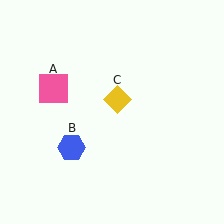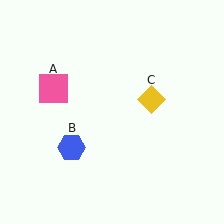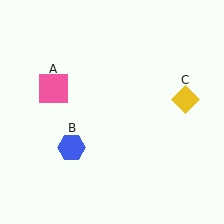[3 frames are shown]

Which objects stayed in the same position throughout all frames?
Pink square (object A) and blue hexagon (object B) remained stationary.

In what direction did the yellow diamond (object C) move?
The yellow diamond (object C) moved right.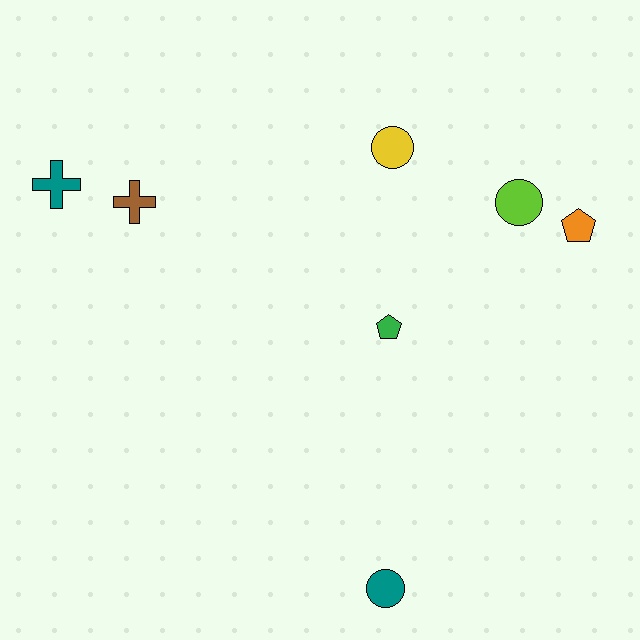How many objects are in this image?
There are 7 objects.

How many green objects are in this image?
There is 1 green object.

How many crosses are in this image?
There are 2 crosses.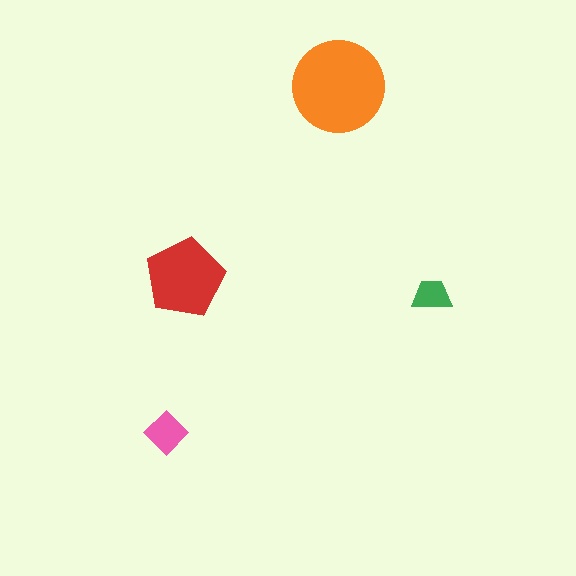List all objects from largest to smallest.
The orange circle, the red pentagon, the pink diamond, the green trapezoid.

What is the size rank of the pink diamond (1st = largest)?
3rd.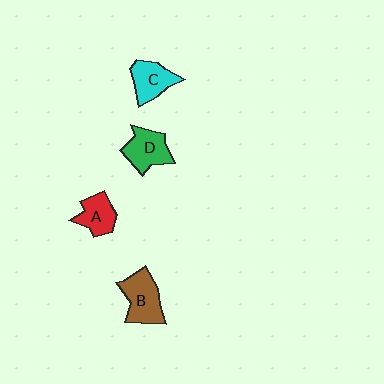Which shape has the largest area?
Shape B (brown).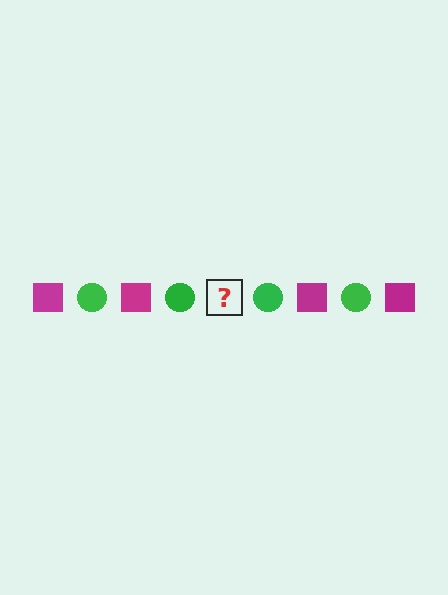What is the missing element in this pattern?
The missing element is a magenta square.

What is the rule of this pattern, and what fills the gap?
The rule is that the pattern alternates between magenta square and green circle. The gap should be filled with a magenta square.